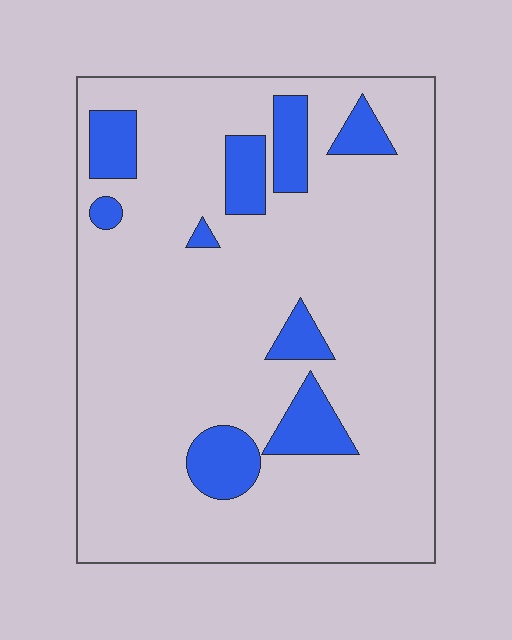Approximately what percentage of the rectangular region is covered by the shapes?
Approximately 15%.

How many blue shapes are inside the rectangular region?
9.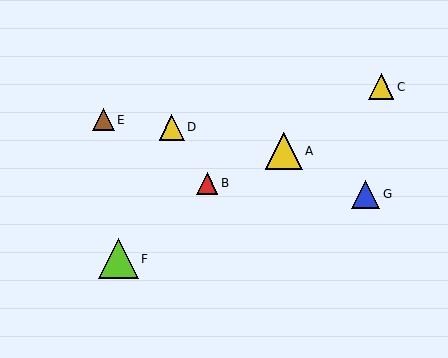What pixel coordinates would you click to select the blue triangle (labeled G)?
Click at (366, 194) to select the blue triangle G.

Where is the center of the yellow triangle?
The center of the yellow triangle is at (381, 87).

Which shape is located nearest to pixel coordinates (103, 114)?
The brown triangle (labeled E) at (103, 120) is nearest to that location.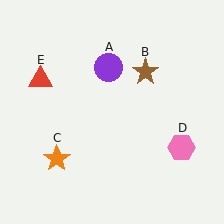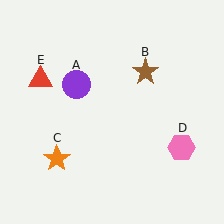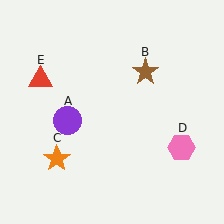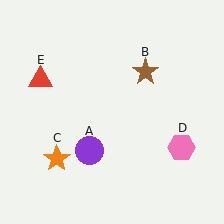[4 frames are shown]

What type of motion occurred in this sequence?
The purple circle (object A) rotated counterclockwise around the center of the scene.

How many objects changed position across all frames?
1 object changed position: purple circle (object A).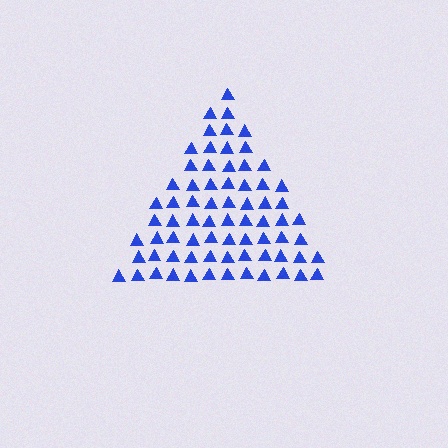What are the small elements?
The small elements are triangles.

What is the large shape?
The large shape is a triangle.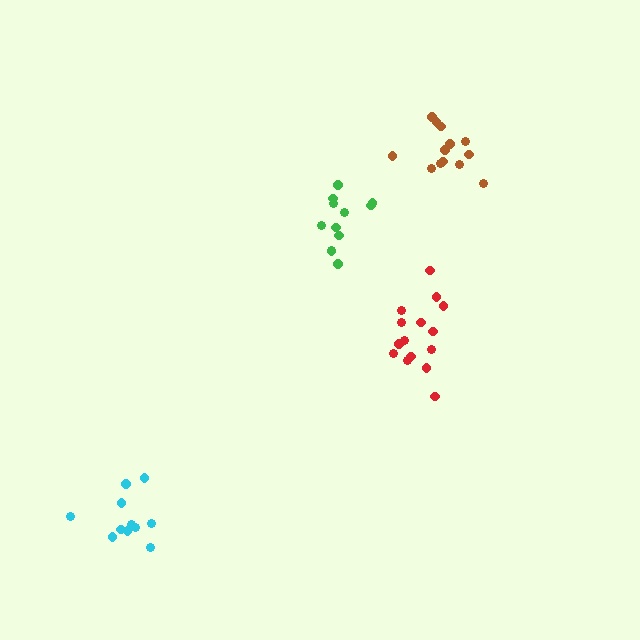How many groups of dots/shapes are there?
There are 4 groups.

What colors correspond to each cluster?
The clusters are colored: red, green, cyan, brown.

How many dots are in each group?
Group 1: 15 dots, Group 2: 12 dots, Group 3: 11 dots, Group 4: 13 dots (51 total).